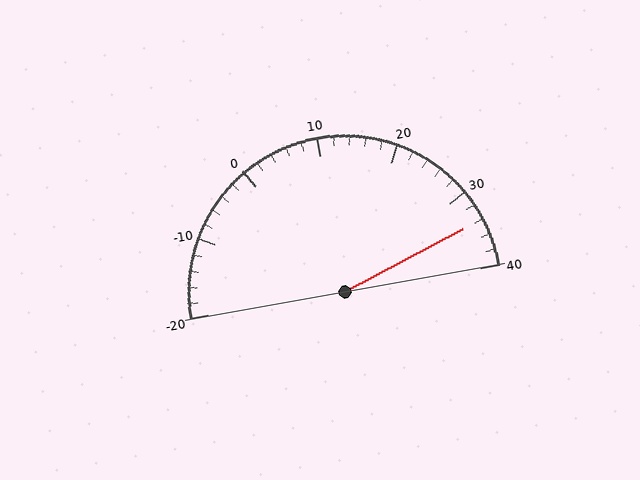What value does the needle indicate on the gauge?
The needle indicates approximately 34.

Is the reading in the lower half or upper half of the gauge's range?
The reading is in the upper half of the range (-20 to 40).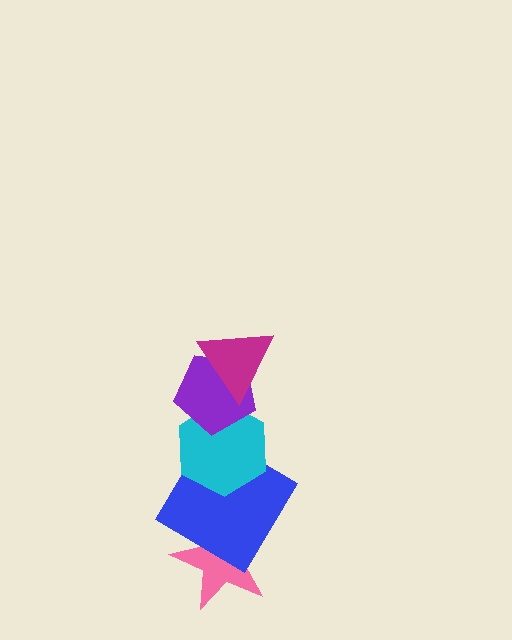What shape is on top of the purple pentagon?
The magenta triangle is on top of the purple pentagon.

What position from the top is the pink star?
The pink star is 5th from the top.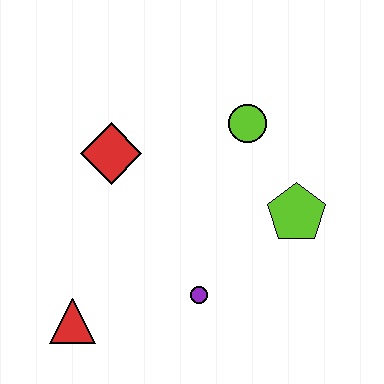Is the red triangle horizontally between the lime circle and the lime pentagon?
No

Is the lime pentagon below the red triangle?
No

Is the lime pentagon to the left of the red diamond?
No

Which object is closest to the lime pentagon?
The lime circle is closest to the lime pentagon.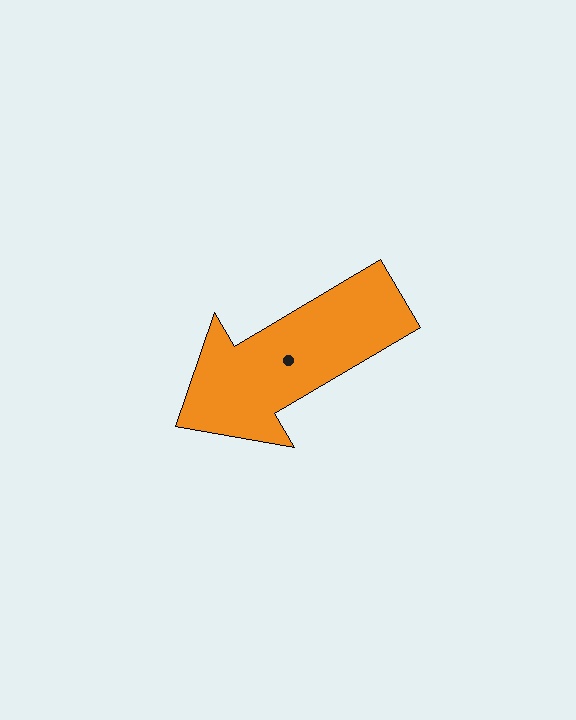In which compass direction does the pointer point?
Southwest.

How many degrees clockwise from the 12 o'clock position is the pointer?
Approximately 239 degrees.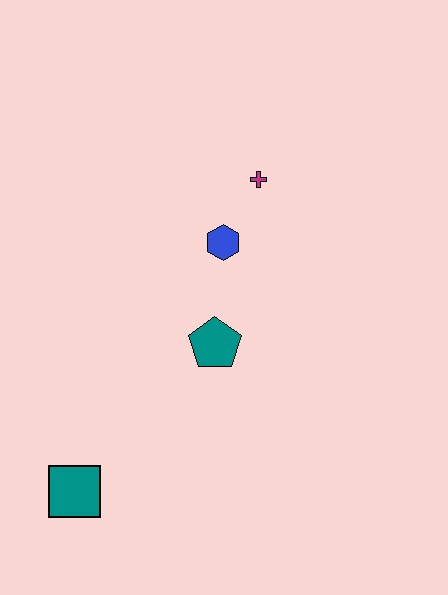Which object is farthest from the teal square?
The magenta cross is farthest from the teal square.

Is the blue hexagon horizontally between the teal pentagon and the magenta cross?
Yes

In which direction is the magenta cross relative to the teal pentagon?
The magenta cross is above the teal pentagon.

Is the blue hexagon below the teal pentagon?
No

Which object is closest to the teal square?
The teal pentagon is closest to the teal square.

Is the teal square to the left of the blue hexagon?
Yes